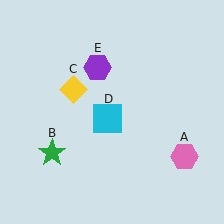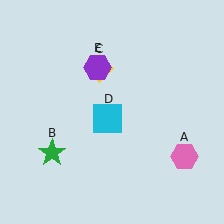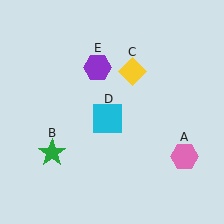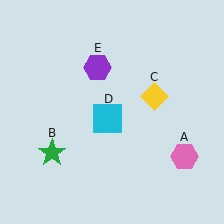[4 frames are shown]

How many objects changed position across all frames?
1 object changed position: yellow diamond (object C).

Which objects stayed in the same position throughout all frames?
Pink hexagon (object A) and green star (object B) and cyan square (object D) and purple hexagon (object E) remained stationary.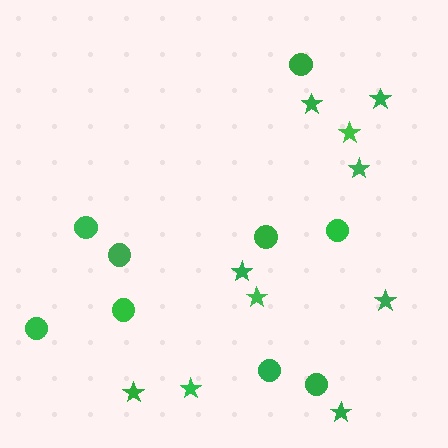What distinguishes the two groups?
There are 2 groups: one group of stars (10) and one group of circles (9).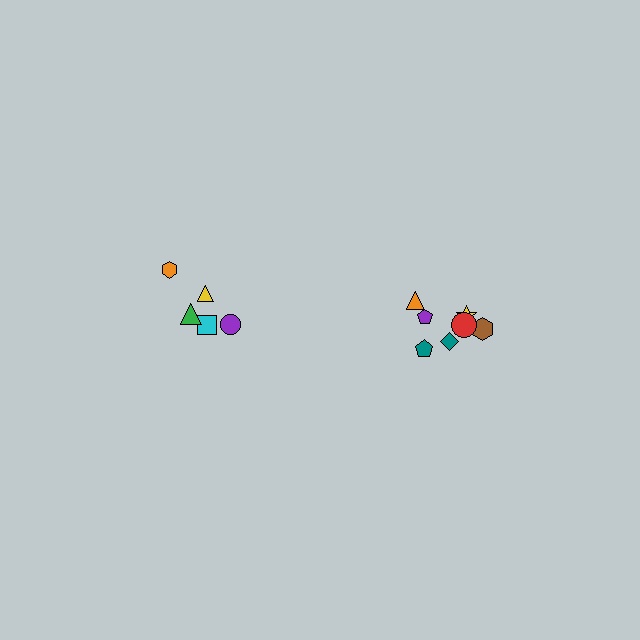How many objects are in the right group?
There are 7 objects.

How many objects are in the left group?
There are 5 objects.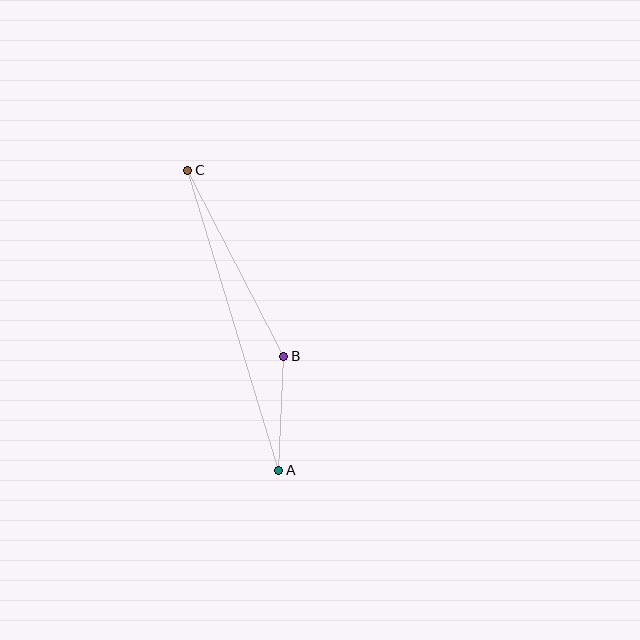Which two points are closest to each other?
Points A and B are closest to each other.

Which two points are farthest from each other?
Points A and C are farthest from each other.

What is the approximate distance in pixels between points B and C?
The distance between B and C is approximately 209 pixels.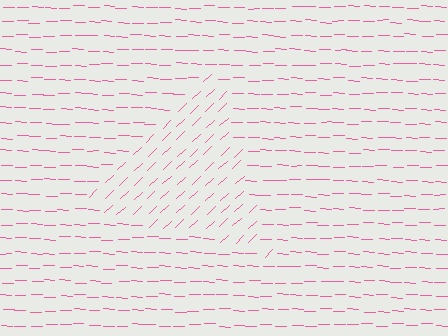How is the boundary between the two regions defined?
The boundary is defined purely by a change in line orientation (approximately 45 degrees difference). All lines are the same color and thickness.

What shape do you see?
I see a triangle.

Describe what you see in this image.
The image is filled with small pink line segments. A triangle region in the image has lines oriented differently from the surrounding lines, creating a visible texture boundary.